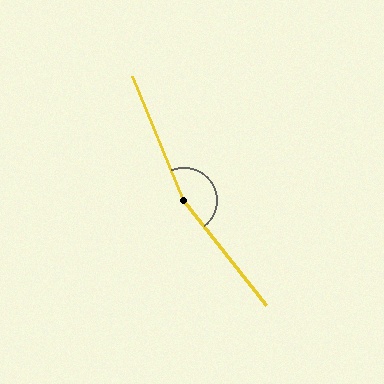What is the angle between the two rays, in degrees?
Approximately 164 degrees.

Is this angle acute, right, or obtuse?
It is obtuse.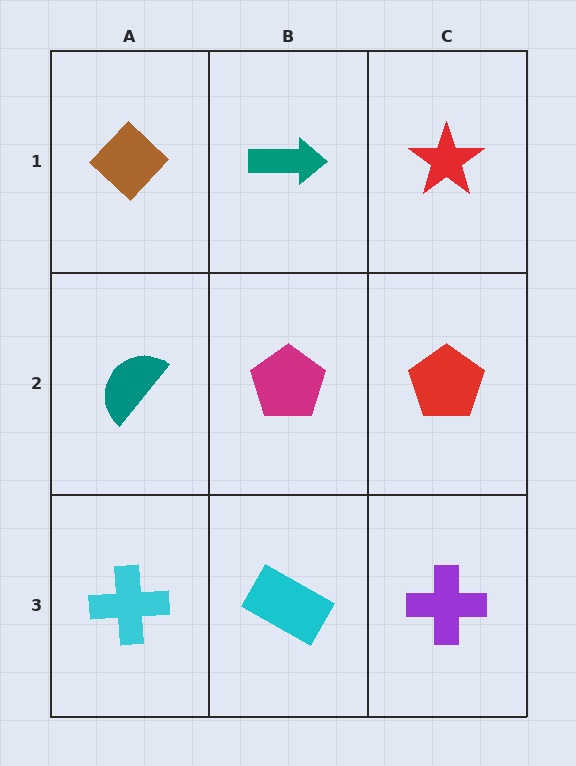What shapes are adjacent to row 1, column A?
A teal semicircle (row 2, column A), a teal arrow (row 1, column B).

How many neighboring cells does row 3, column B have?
3.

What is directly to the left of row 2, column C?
A magenta pentagon.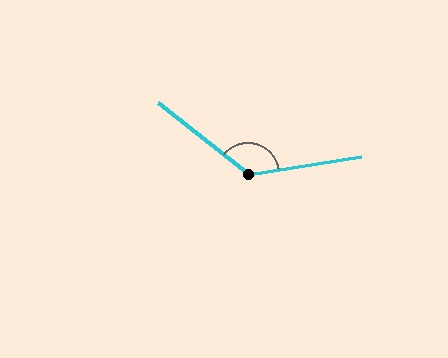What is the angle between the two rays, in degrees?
Approximately 133 degrees.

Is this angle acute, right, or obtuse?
It is obtuse.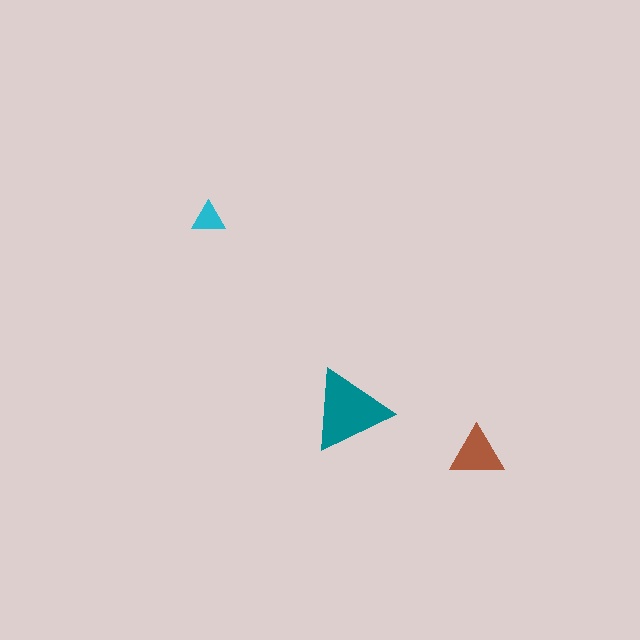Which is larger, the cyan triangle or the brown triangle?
The brown one.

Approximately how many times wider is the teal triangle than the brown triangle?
About 1.5 times wider.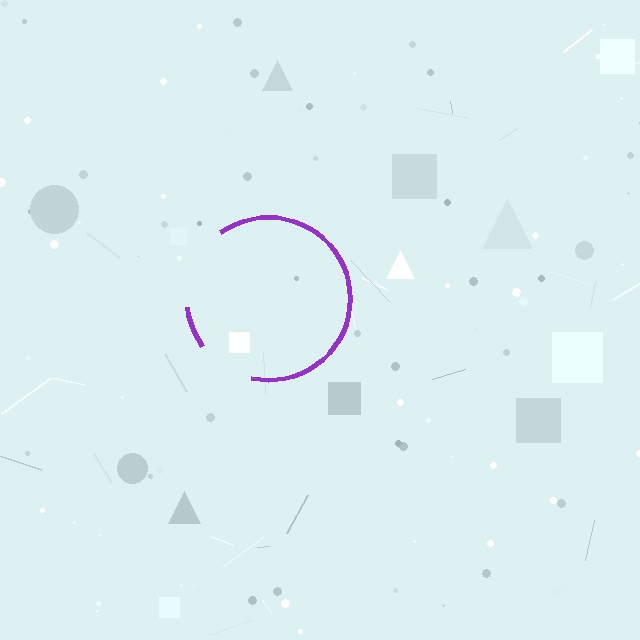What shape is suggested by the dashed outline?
The dashed outline suggests a circle.